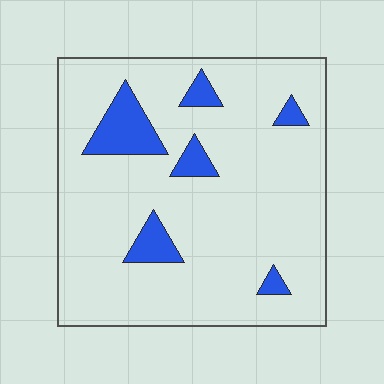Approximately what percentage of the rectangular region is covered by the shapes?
Approximately 10%.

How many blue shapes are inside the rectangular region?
6.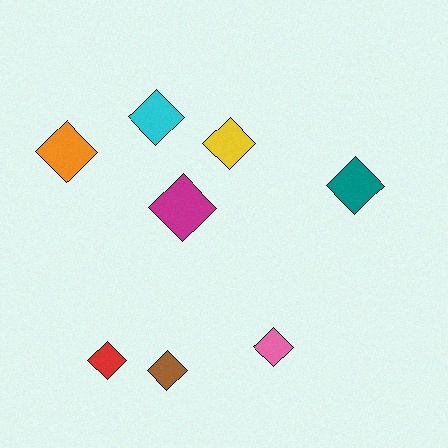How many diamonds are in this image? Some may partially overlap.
There are 8 diamonds.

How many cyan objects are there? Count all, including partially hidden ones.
There is 1 cyan object.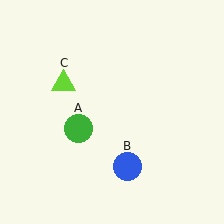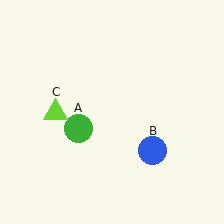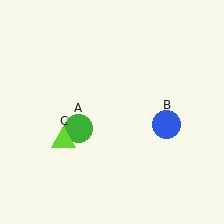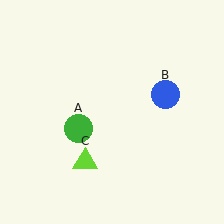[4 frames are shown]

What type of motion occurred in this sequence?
The blue circle (object B), lime triangle (object C) rotated counterclockwise around the center of the scene.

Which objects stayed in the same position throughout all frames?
Green circle (object A) remained stationary.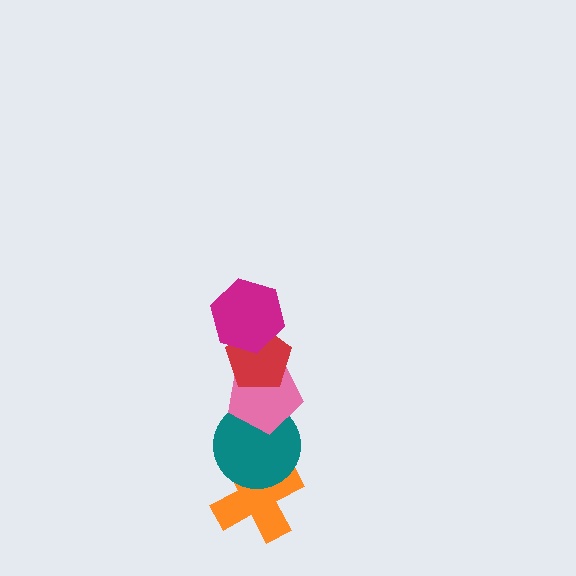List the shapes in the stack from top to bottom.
From top to bottom: the magenta hexagon, the red pentagon, the pink pentagon, the teal circle, the orange cross.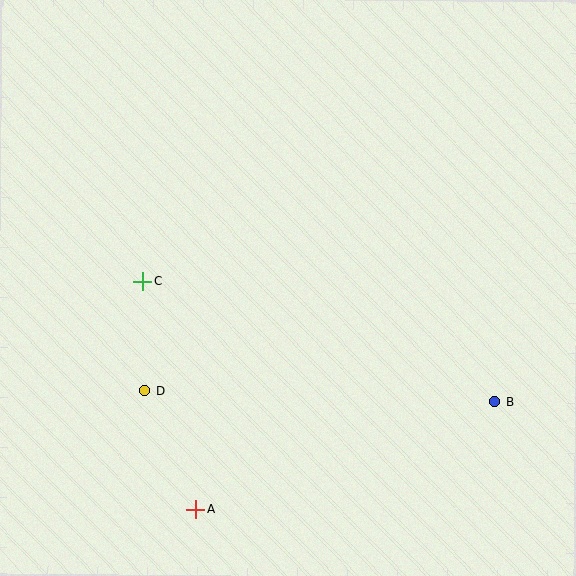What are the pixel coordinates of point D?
Point D is at (145, 390).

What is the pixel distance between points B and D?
The distance between B and D is 350 pixels.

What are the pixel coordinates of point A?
Point A is at (196, 510).